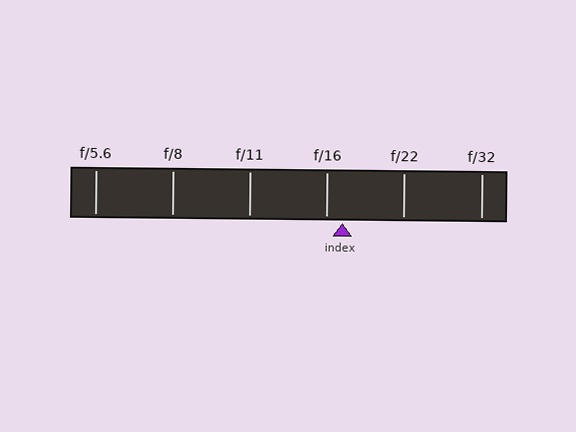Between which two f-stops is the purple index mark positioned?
The index mark is between f/16 and f/22.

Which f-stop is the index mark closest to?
The index mark is closest to f/16.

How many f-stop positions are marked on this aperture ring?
There are 6 f-stop positions marked.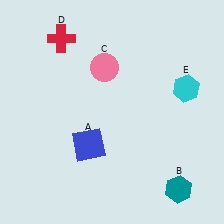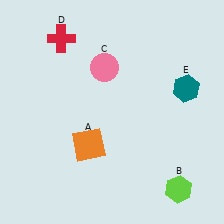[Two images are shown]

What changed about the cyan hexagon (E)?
In Image 1, E is cyan. In Image 2, it changed to teal.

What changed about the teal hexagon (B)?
In Image 1, B is teal. In Image 2, it changed to lime.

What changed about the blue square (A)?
In Image 1, A is blue. In Image 2, it changed to orange.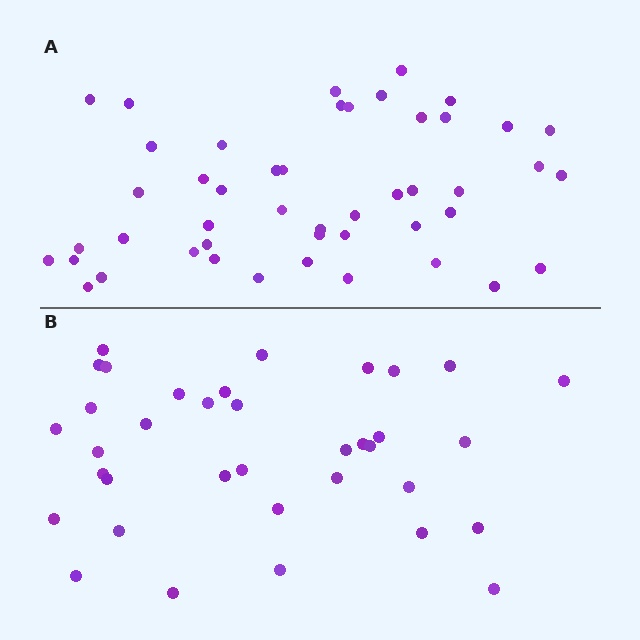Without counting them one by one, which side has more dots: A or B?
Region A (the top region) has more dots.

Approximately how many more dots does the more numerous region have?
Region A has roughly 12 or so more dots than region B.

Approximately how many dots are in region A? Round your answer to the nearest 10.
About 50 dots. (The exact count is 47, which rounds to 50.)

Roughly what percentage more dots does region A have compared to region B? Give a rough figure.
About 30% more.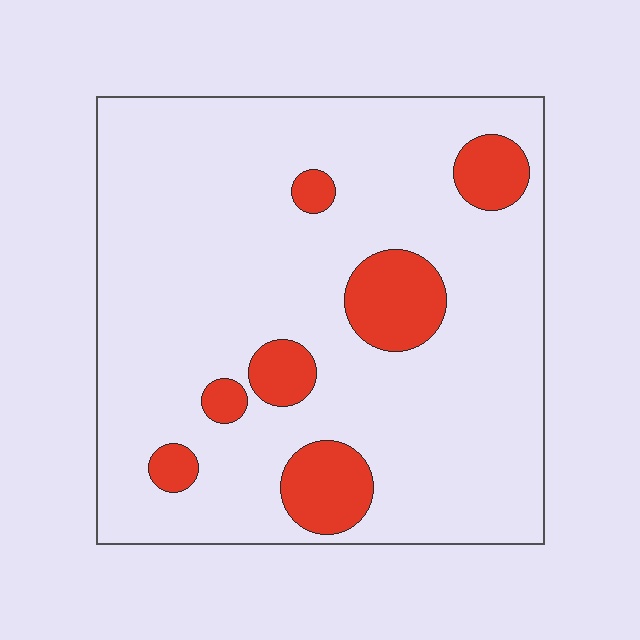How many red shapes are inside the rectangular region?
7.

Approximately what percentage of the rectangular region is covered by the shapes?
Approximately 15%.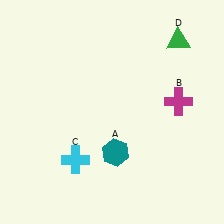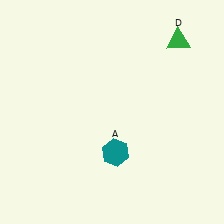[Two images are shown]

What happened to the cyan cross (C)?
The cyan cross (C) was removed in Image 2. It was in the bottom-left area of Image 1.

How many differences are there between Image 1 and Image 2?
There are 2 differences between the two images.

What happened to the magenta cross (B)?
The magenta cross (B) was removed in Image 2. It was in the top-right area of Image 1.